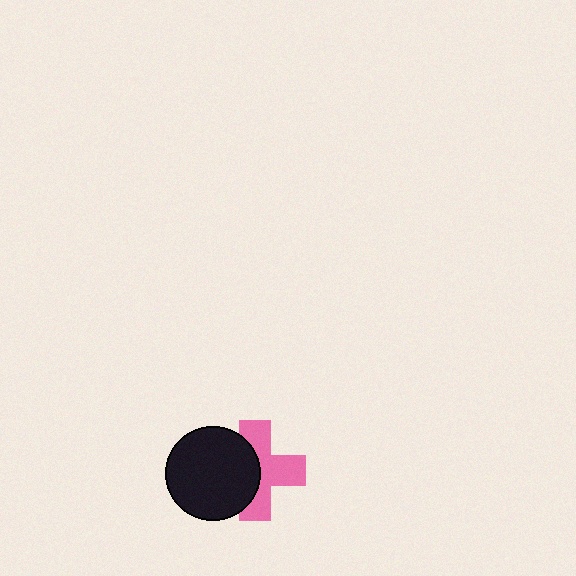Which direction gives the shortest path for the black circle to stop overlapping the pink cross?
Moving left gives the shortest separation.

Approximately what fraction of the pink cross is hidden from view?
Roughly 43% of the pink cross is hidden behind the black circle.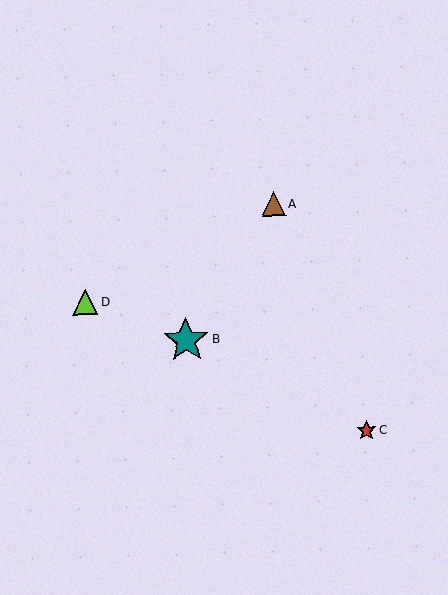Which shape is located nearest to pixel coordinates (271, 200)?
The brown triangle (labeled A) at (274, 204) is nearest to that location.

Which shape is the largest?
The teal star (labeled B) is the largest.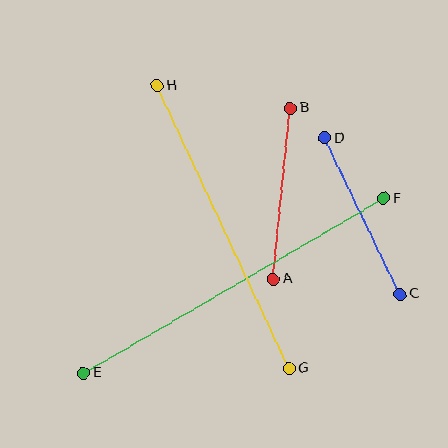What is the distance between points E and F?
The distance is approximately 347 pixels.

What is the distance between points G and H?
The distance is approximately 312 pixels.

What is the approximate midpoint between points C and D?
The midpoint is at approximately (362, 216) pixels.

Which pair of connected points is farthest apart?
Points E and F are farthest apart.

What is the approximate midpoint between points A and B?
The midpoint is at approximately (282, 194) pixels.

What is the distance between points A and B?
The distance is approximately 172 pixels.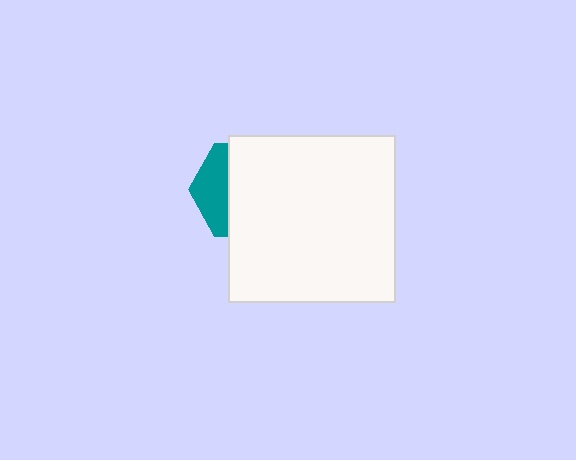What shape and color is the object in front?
The object in front is a white square.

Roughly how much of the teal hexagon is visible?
A small part of it is visible (roughly 32%).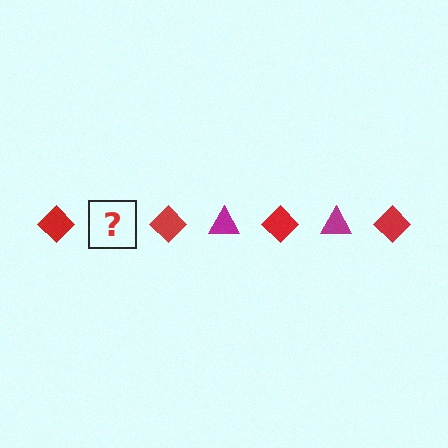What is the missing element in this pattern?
The missing element is a magenta triangle.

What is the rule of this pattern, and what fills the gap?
The rule is that the pattern alternates between red diamond and magenta triangle. The gap should be filled with a magenta triangle.